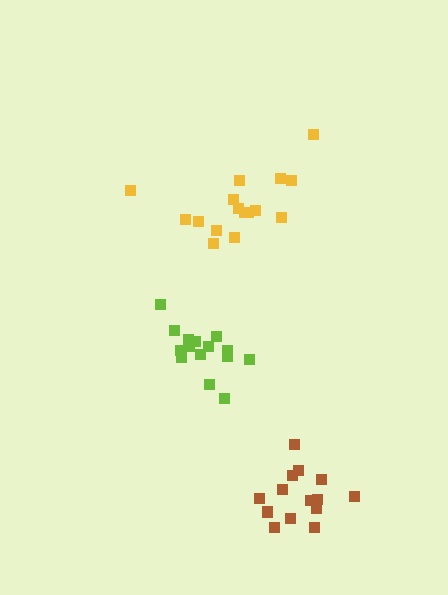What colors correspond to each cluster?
The clusters are colored: brown, yellow, lime.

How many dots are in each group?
Group 1: 14 dots, Group 2: 16 dots, Group 3: 15 dots (45 total).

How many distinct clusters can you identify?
There are 3 distinct clusters.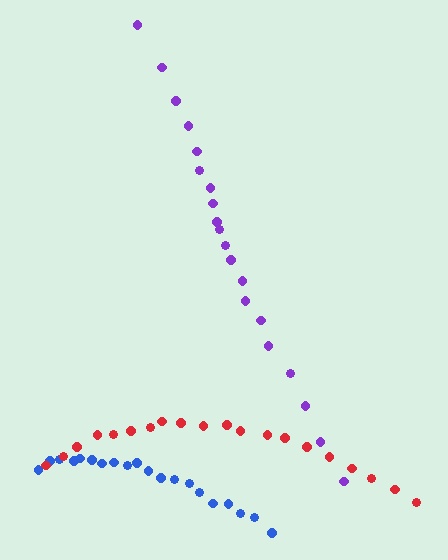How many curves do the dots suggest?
There are 3 distinct paths.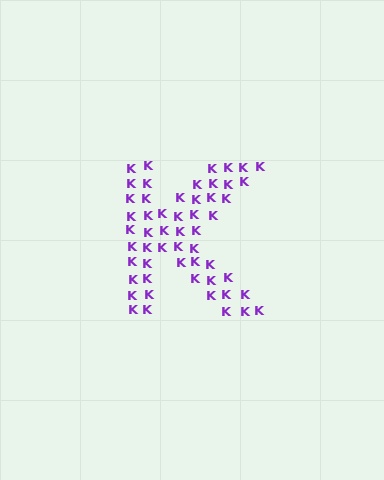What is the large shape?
The large shape is the letter K.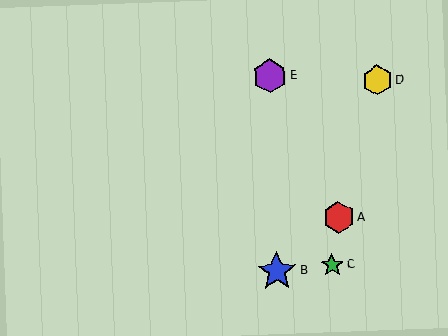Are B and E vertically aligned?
Yes, both are at x≈277.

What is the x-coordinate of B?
Object B is at x≈277.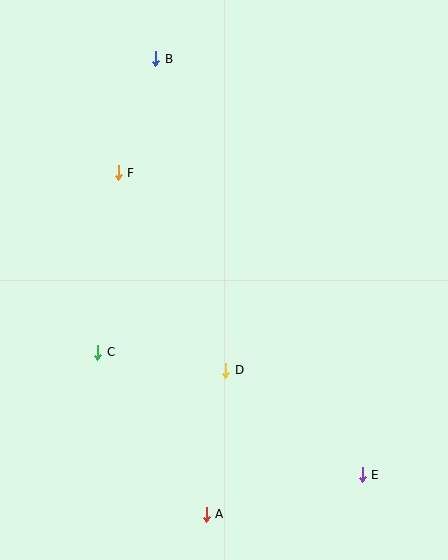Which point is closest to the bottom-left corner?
Point A is closest to the bottom-left corner.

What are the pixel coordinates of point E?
Point E is at (362, 475).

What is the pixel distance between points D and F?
The distance between D and F is 225 pixels.